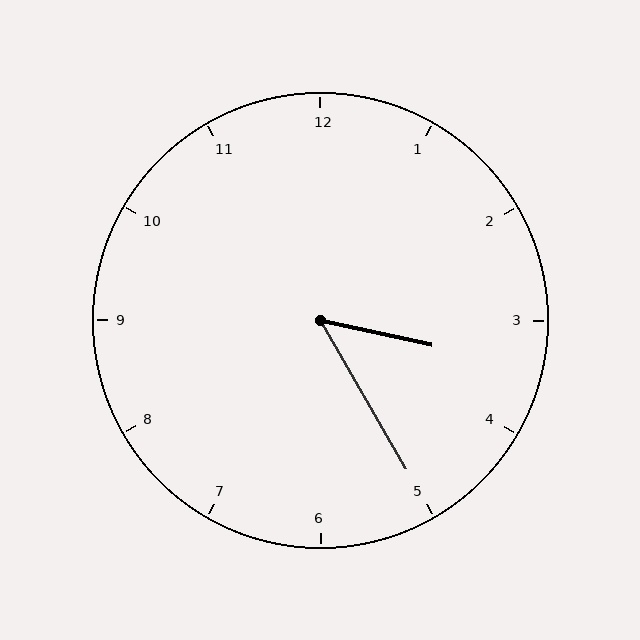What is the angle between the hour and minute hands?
Approximately 48 degrees.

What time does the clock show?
3:25.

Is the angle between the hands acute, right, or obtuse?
It is acute.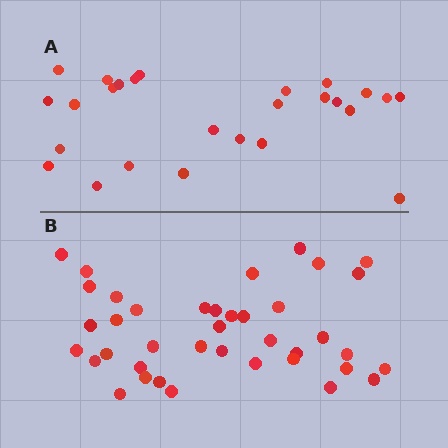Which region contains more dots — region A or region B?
Region B (the bottom region) has more dots.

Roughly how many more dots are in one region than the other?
Region B has approximately 15 more dots than region A.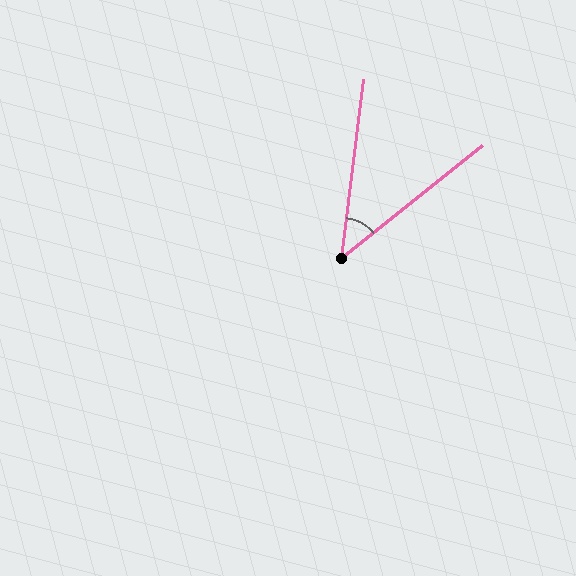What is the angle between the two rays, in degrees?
Approximately 44 degrees.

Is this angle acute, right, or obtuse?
It is acute.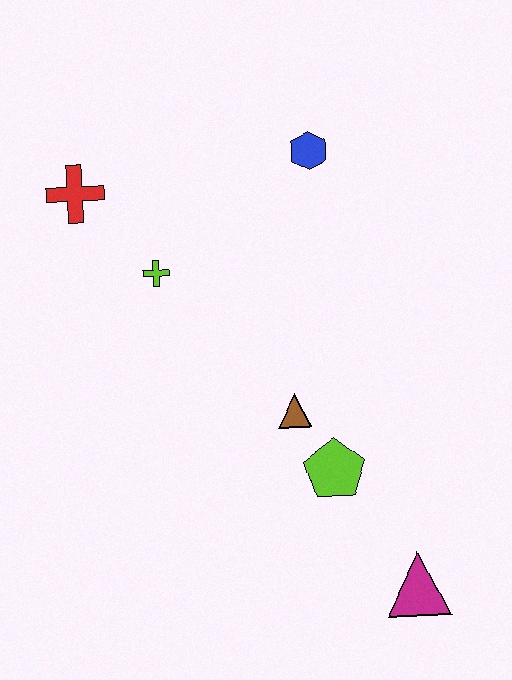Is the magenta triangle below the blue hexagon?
Yes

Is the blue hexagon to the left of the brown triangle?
No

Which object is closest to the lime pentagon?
The brown triangle is closest to the lime pentagon.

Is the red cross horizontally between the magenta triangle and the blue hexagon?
No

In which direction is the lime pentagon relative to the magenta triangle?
The lime pentagon is above the magenta triangle.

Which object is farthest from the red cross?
The magenta triangle is farthest from the red cross.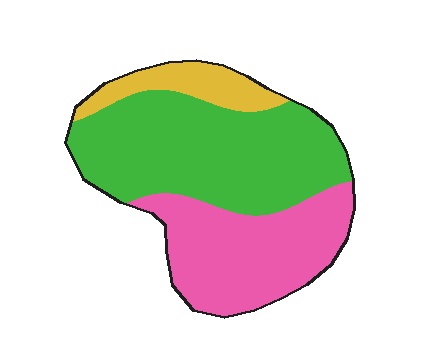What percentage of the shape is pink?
Pink takes up about three eighths (3/8) of the shape.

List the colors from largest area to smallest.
From largest to smallest: green, pink, yellow.